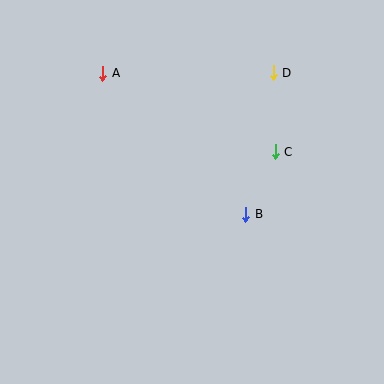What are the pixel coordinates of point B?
Point B is at (246, 214).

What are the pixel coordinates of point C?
Point C is at (275, 152).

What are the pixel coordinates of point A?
Point A is at (103, 73).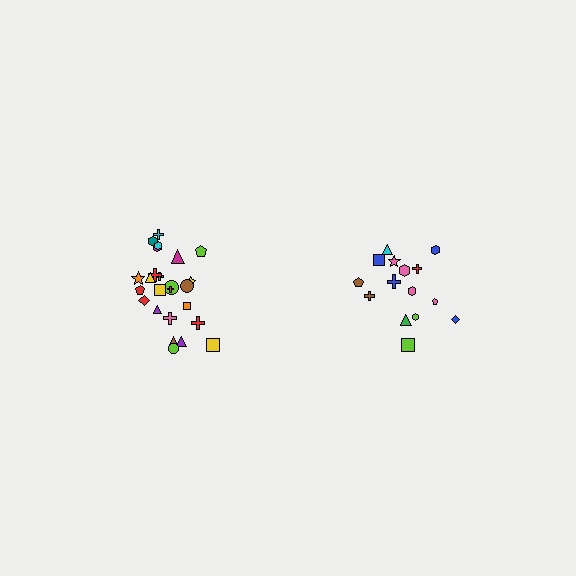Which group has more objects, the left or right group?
The left group.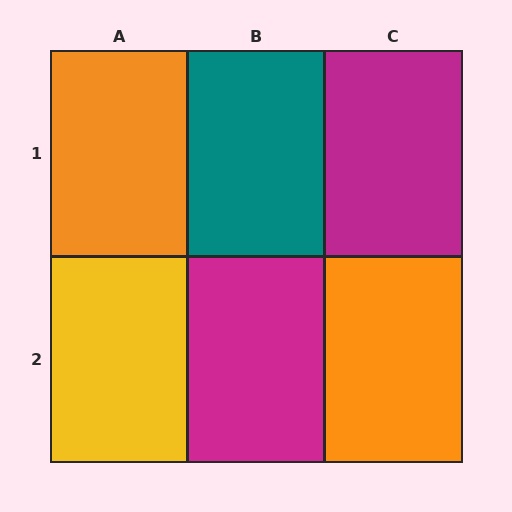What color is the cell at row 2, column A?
Yellow.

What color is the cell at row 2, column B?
Magenta.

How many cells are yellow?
1 cell is yellow.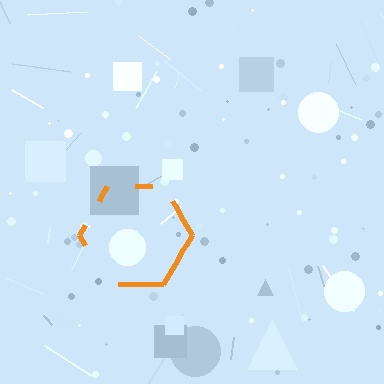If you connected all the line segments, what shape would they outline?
They would outline a hexagon.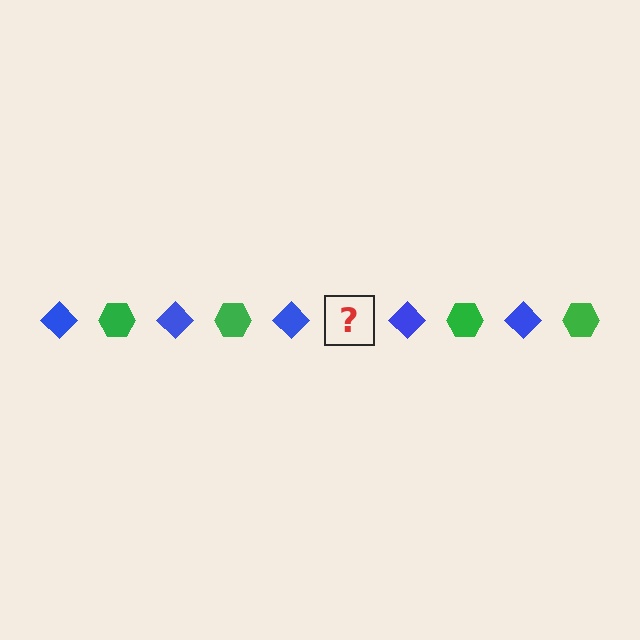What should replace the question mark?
The question mark should be replaced with a green hexagon.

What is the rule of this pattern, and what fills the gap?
The rule is that the pattern alternates between blue diamond and green hexagon. The gap should be filled with a green hexagon.